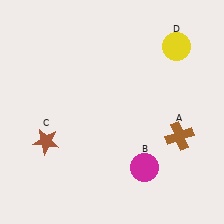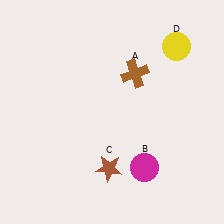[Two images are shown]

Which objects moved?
The objects that moved are: the brown cross (A), the brown star (C).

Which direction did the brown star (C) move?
The brown star (C) moved right.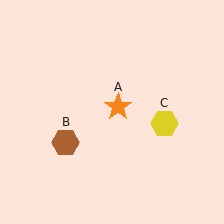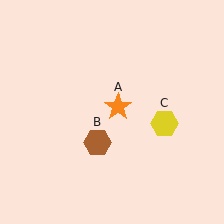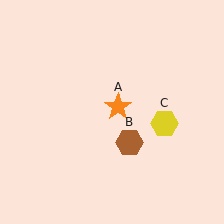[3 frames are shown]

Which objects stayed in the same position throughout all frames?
Orange star (object A) and yellow hexagon (object C) remained stationary.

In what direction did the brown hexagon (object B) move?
The brown hexagon (object B) moved right.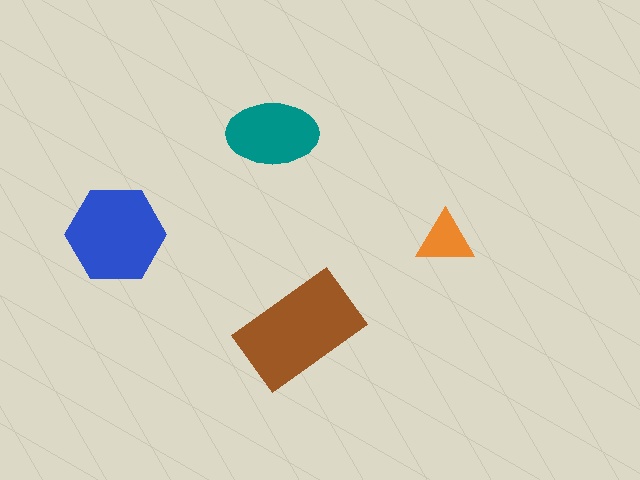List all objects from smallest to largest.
The orange triangle, the teal ellipse, the blue hexagon, the brown rectangle.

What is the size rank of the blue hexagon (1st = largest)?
2nd.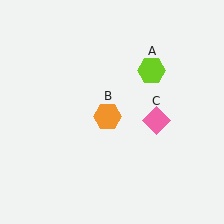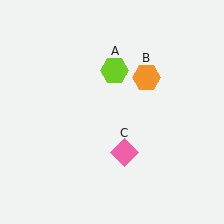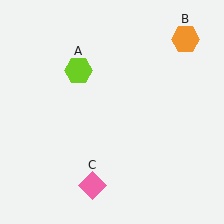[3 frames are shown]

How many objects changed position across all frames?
3 objects changed position: lime hexagon (object A), orange hexagon (object B), pink diamond (object C).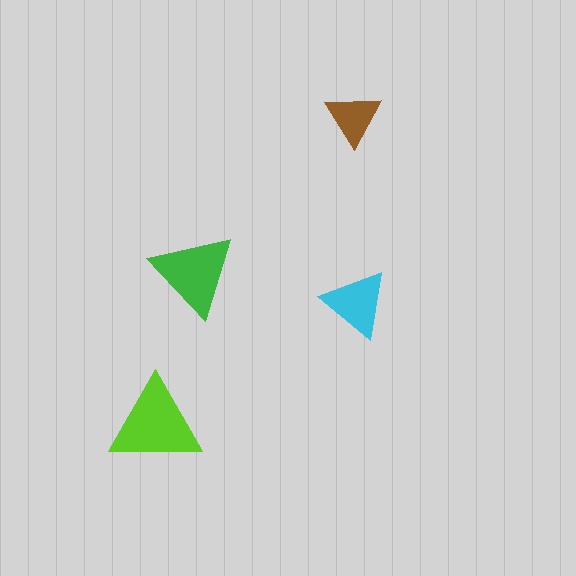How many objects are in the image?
There are 4 objects in the image.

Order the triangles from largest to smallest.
the lime one, the green one, the cyan one, the brown one.